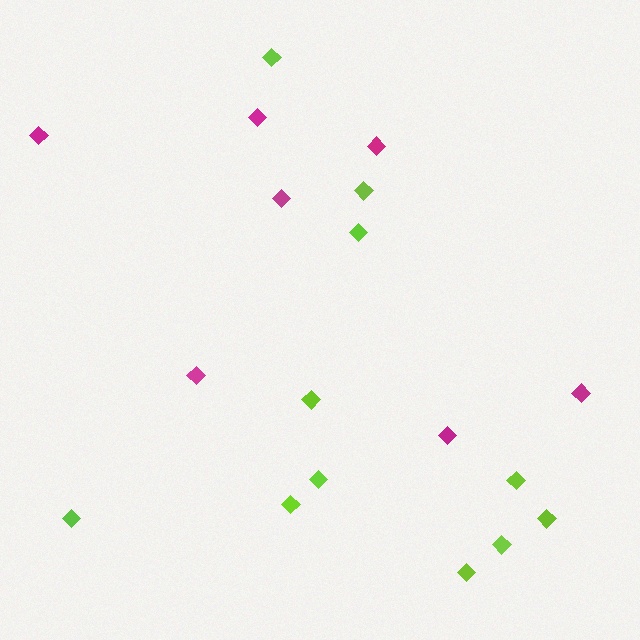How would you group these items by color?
There are 2 groups: one group of magenta diamonds (7) and one group of lime diamonds (11).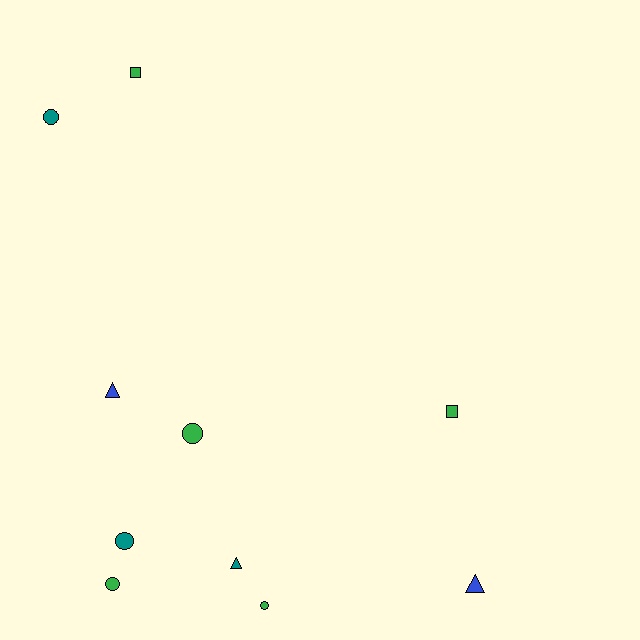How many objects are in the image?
There are 10 objects.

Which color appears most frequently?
Green, with 5 objects.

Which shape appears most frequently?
Circle, with 5 objects.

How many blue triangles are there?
There are 2 blue triangles.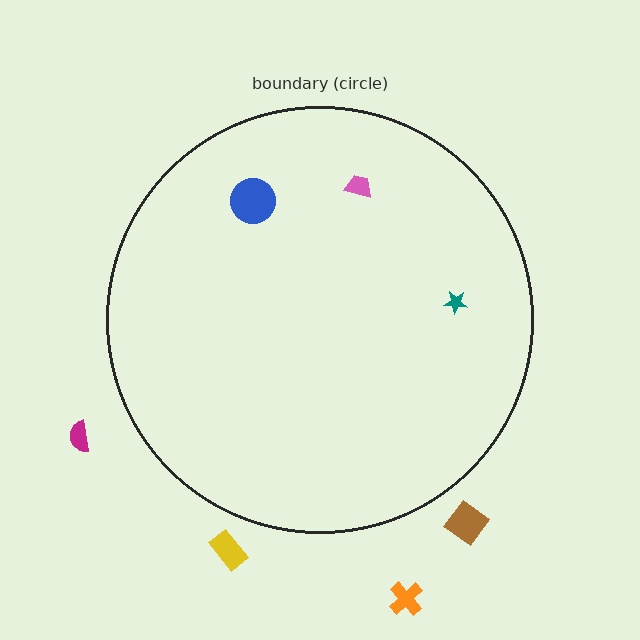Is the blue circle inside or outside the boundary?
Inside.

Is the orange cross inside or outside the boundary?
Outside.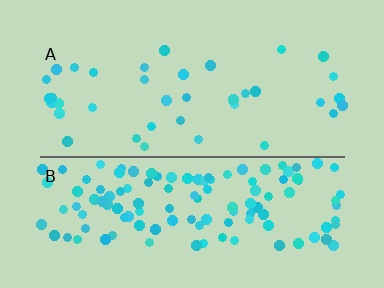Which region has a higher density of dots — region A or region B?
B (the bottom).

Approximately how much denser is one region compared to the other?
Approximately 3.3× — region B over region A.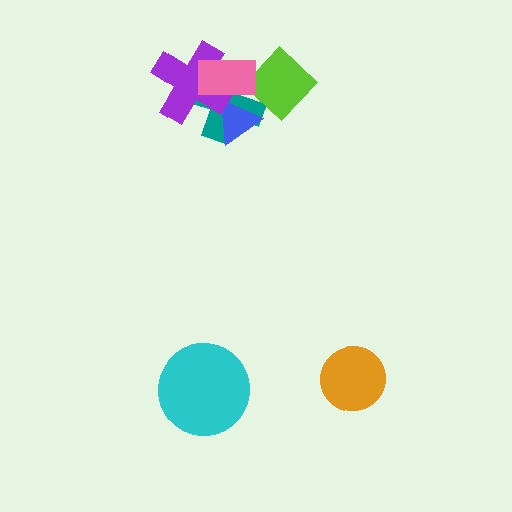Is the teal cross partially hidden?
Yes, it is partially covered by another shape.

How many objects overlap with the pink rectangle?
3 objects overlap with the pink rectangle.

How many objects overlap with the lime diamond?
1 object overlaps with the lime diamond.